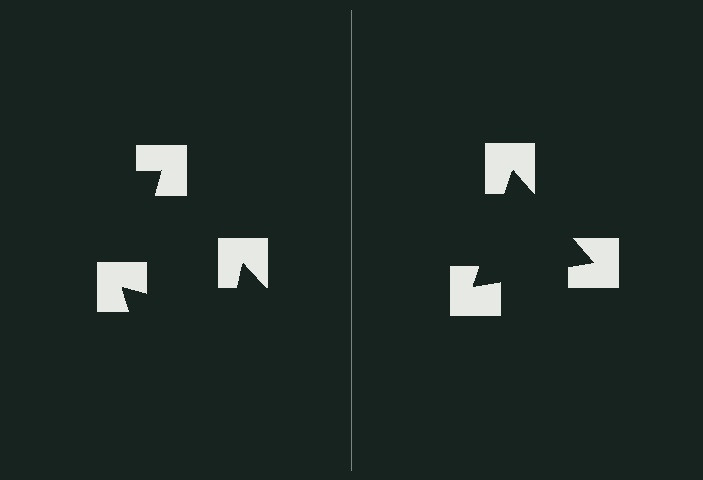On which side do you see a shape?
An illusory triangle appears on the right side. On the left side the wedge cuts are rotated, so no coherent shape forms.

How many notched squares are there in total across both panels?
6 — 3 on each side.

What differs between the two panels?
The notched squares are positioned identically on both sides; only the wedge orientations differ. On the right they align to a triangle; on the left they are misaligned.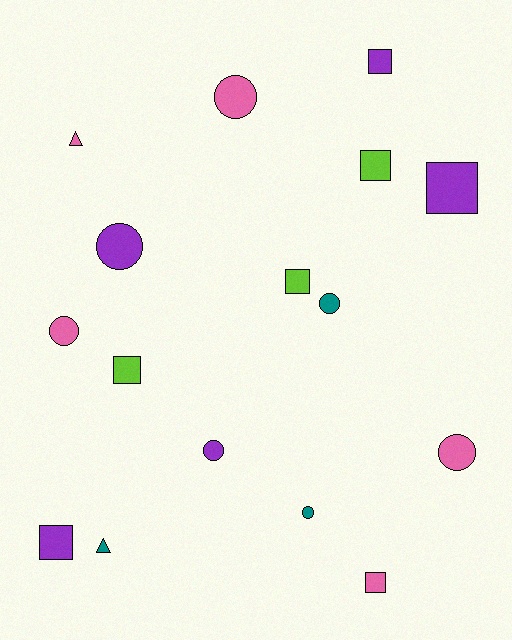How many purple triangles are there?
There are no purple triangles.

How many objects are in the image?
There are 16 objects.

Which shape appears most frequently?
Circle, with 7 objects.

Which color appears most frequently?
Purple, with 5 objects.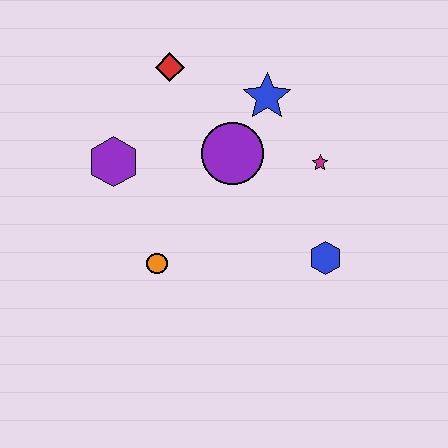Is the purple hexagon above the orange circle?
Yes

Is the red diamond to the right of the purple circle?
No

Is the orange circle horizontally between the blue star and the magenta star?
No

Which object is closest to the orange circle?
The purple hexagon is closest to the orange circle.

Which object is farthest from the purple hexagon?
The blue hexagon is farthest from the purple hexagon.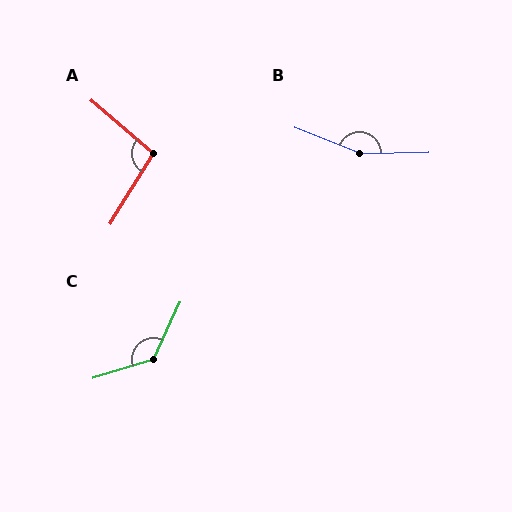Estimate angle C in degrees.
Approximately 131 degrees.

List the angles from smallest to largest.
A (98°), C (131°), B (158°).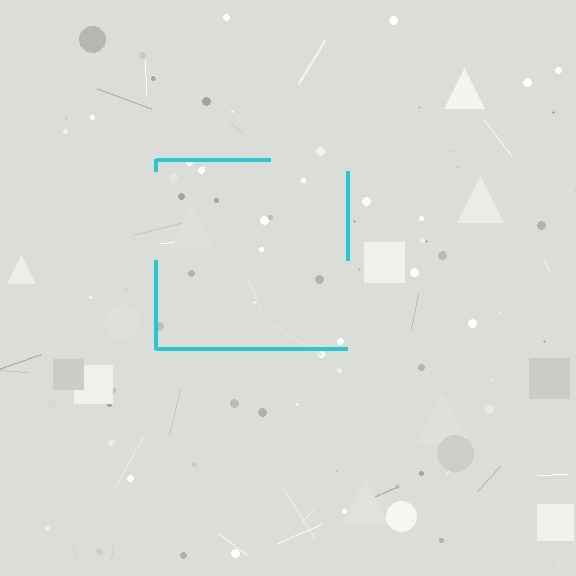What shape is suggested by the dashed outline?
The dashed outline suggests a square.